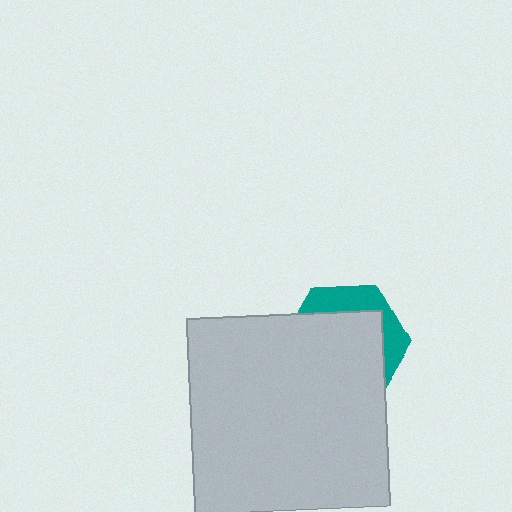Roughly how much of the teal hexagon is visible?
A small part of it is visible (roughly 30%).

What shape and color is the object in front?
The object in front is a light gray square.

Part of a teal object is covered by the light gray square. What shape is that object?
It is a hexagon.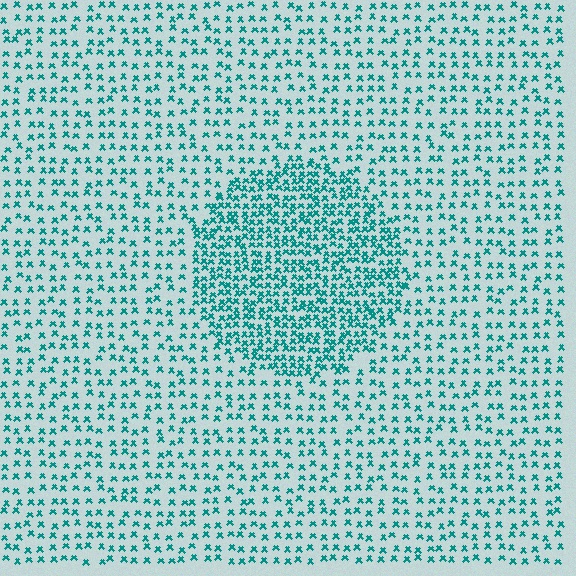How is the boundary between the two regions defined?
The boundary is defined by a change in element density (approximately 2.1x ratio). All elements are the same color, size, and shape.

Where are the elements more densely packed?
The elements are more densely packed inside the circle boundary.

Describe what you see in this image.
The image contains small teal elements arranged at two different densities. A circle-shaped region is visible where the elements are more densely packed than the surrounding area.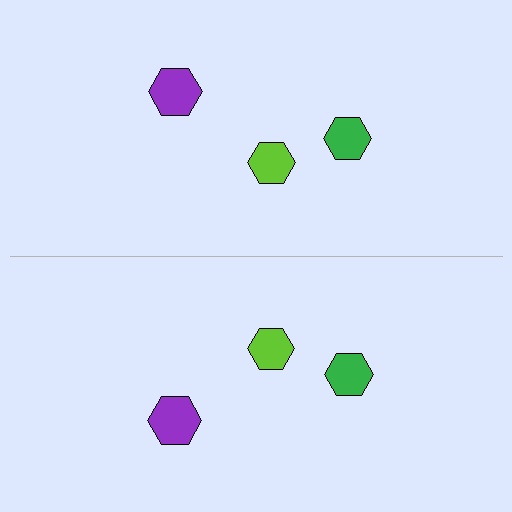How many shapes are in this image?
There are 6 shapes in this image.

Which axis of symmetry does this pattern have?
The pattern has a horizontal axis of symmetry running through the center of the image.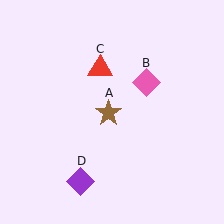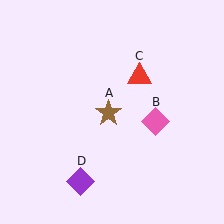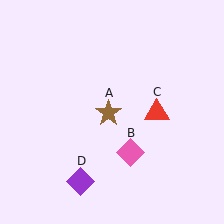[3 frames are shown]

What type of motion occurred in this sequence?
The pink diamond (object B), red triangle (object C) rotated clockwise around the center of the scene.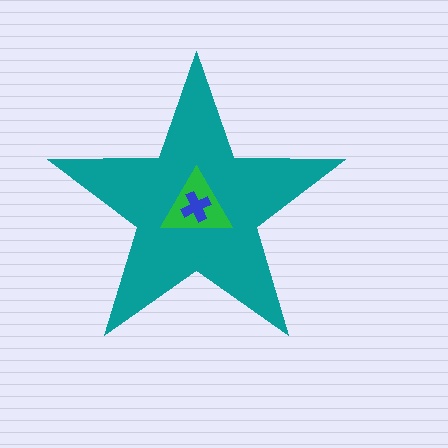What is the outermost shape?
The teal star.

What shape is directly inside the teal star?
The green triangle.